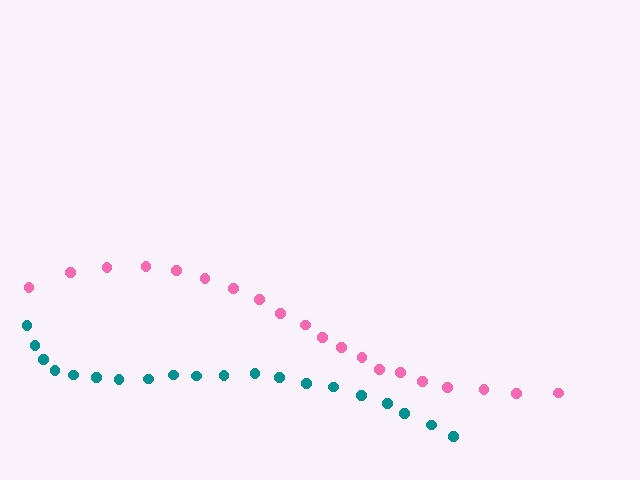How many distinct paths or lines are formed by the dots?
There are 2 distinct paths.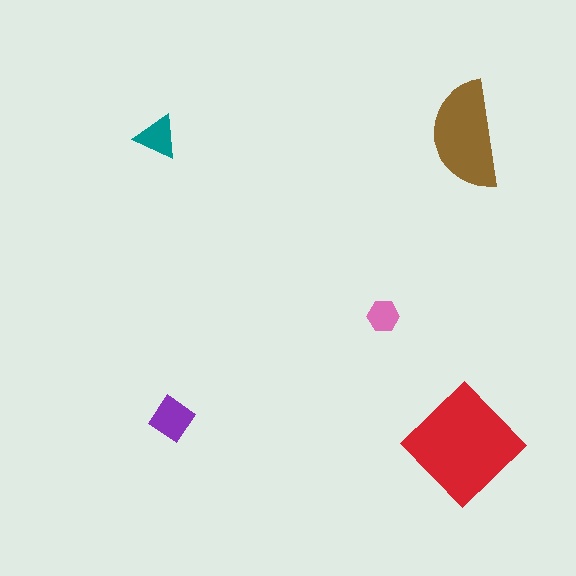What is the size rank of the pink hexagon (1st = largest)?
5th.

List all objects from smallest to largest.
The pink hexagon, the teal triangle, the purple diamond, the brown semicircle, the red diamond.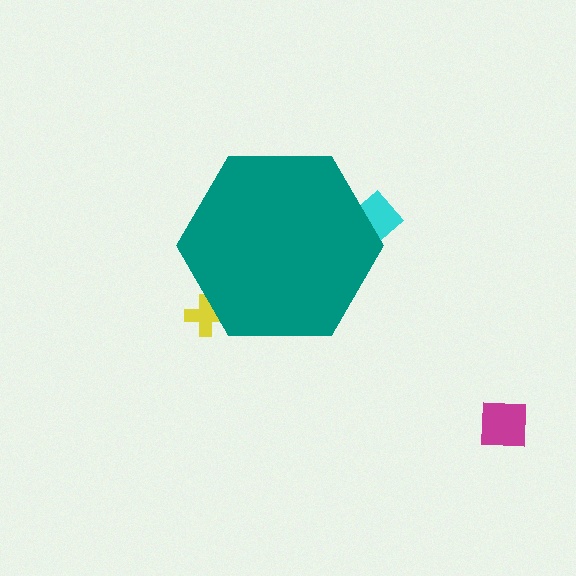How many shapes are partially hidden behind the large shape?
2 shapes are partially hidden.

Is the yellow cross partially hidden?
Yes, the yellow cross is partially hidden behind the teal hexagon.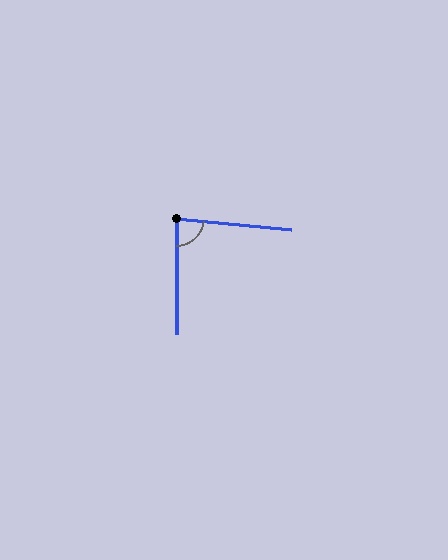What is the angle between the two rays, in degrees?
Approximately 84 degrees.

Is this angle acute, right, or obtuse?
It is acute.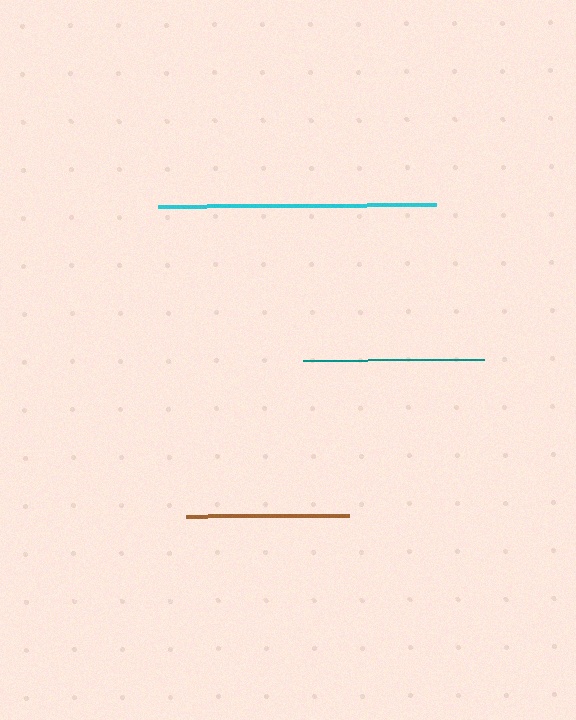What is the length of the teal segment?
The teal segment is approximately 181 pixels long.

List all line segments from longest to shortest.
From longest to shortest: cyan, teal, brown.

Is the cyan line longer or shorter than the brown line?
The cyan line is longer than the brown line.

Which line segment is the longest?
The cyan line is the longest at approximately 278 pixels.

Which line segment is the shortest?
The brown line is the shortest at approximately 164 pixels.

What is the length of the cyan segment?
The cyan segment is approximately 278 pixels long.